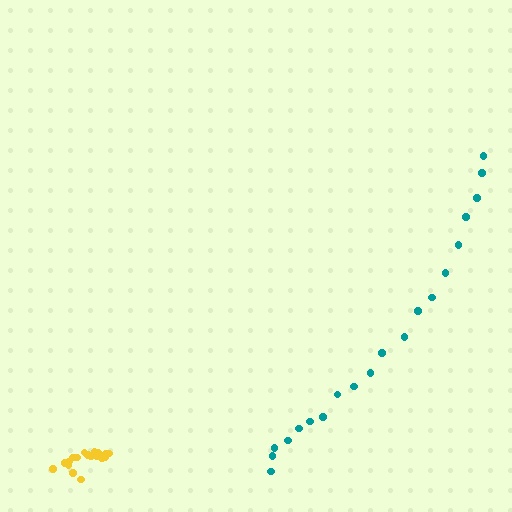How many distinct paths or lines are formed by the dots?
There are 2 distinct paths.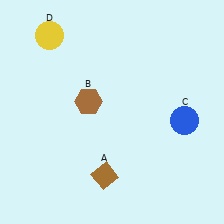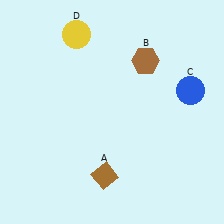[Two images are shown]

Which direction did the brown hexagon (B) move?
The brown hexagon (B) moved right.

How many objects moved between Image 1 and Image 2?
3 objects moved between the two images.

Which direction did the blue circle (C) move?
The blue circle (C) moved up.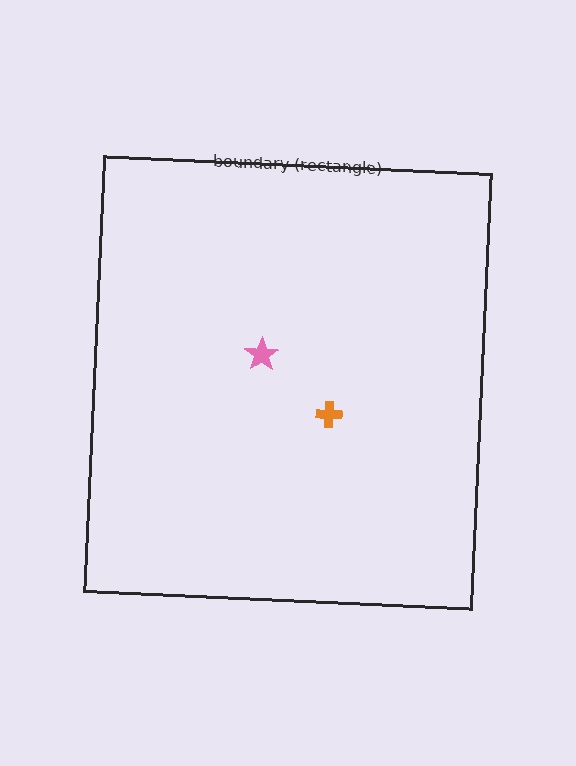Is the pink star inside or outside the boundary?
Inside.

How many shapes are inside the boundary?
2 inside, 0 outside.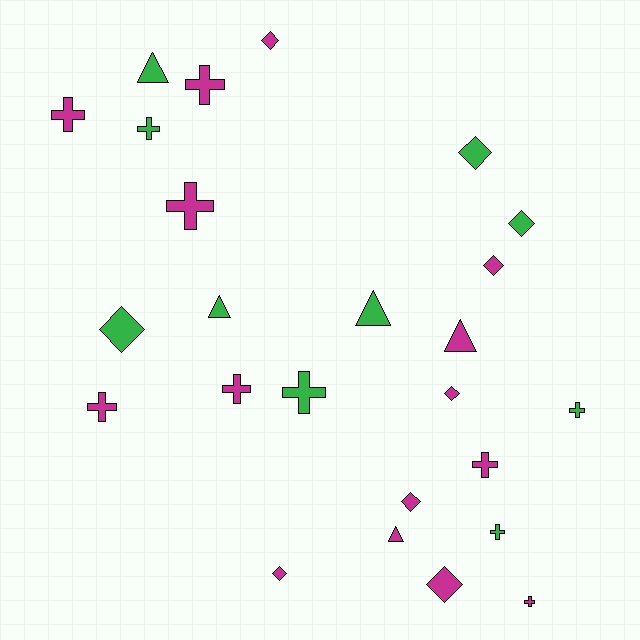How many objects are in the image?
There are 25 objects.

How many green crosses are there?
There are 4 green crosses.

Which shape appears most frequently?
Cross, with 11 objects.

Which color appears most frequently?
Magenta, with 15 objects.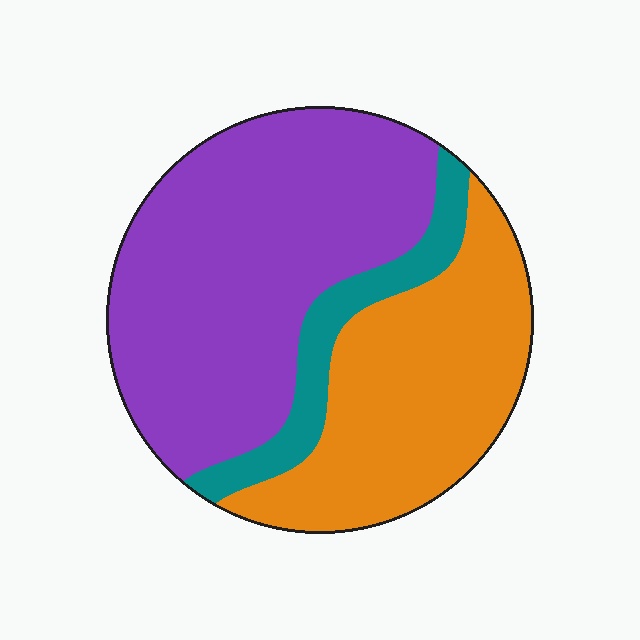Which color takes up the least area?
Teal, at roughly 10%.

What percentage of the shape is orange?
Orange takes up between a quarter and a half of the shape.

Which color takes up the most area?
Purple, at roughly 55%.